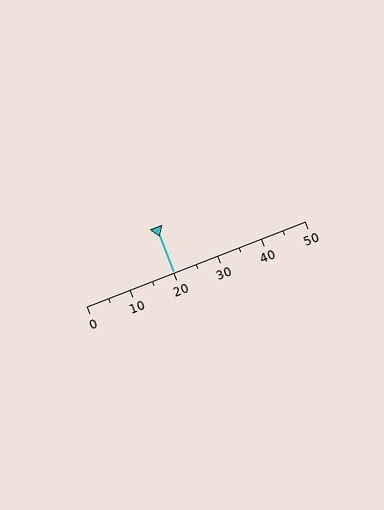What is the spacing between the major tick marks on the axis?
The major ticks are spaced 10 apart.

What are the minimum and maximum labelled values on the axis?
The axis runs from 0 to 50.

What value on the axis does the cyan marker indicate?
The marker indicates approximately 20.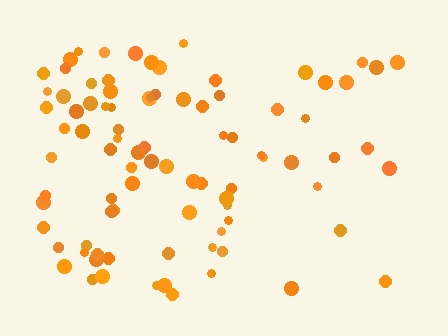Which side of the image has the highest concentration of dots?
The left.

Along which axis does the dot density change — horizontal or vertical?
Horizontal.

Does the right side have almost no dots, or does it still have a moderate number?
Still a moderate number, just noticeably fewer than the left.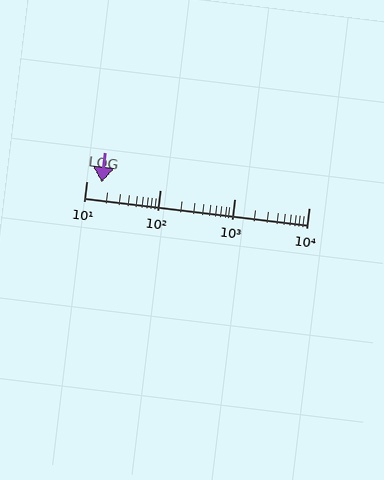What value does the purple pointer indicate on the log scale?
The pointer indicates approximately 16.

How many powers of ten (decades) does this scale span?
The scale spans 3 decades, from 10 to 10000.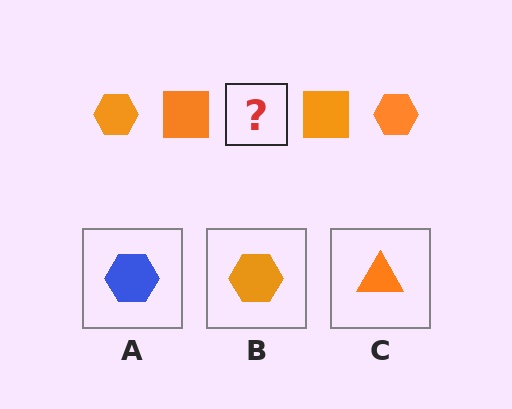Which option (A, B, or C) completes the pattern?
B.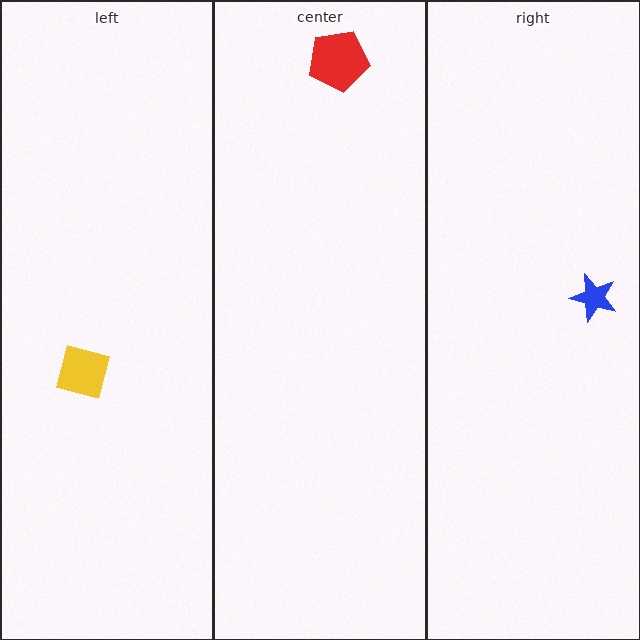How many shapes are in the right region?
1.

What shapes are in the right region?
The blue star.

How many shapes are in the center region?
1.